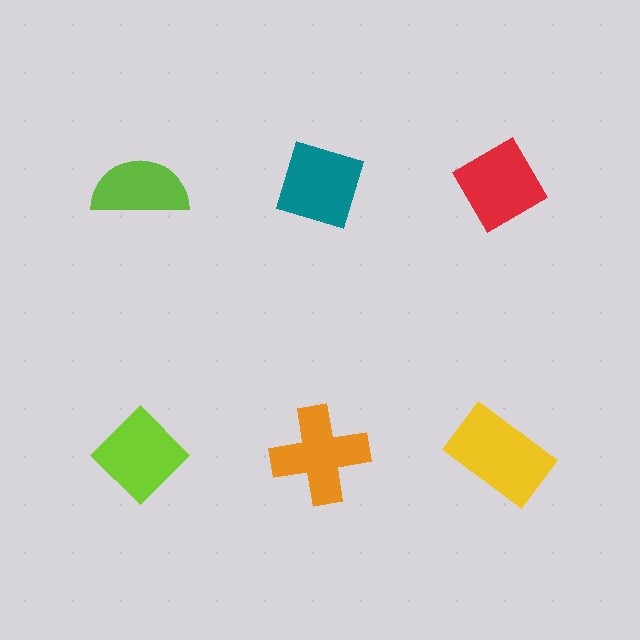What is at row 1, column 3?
A red diamond.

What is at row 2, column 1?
A lime diamond.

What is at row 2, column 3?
A yellow rectangle.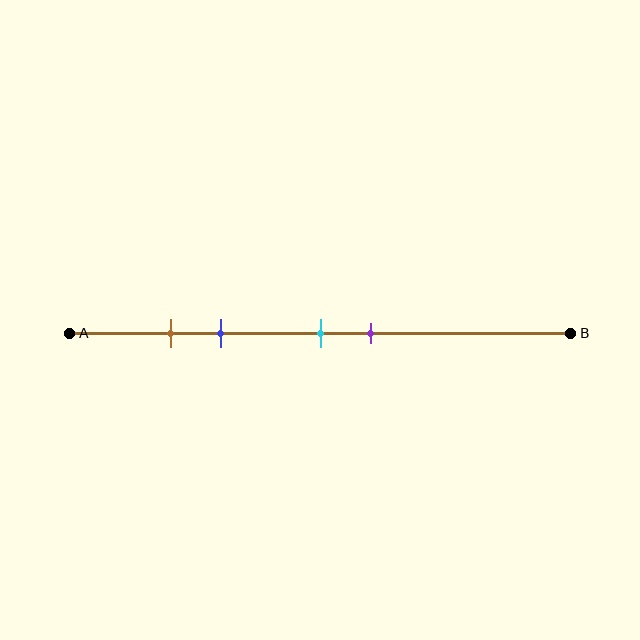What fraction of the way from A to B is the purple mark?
The purple mark is approximately 60% (0.6) of the way from A to B.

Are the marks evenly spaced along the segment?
No, the marks are not evenly spaced.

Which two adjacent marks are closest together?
The brown and blue marks are the closest adjacent pair.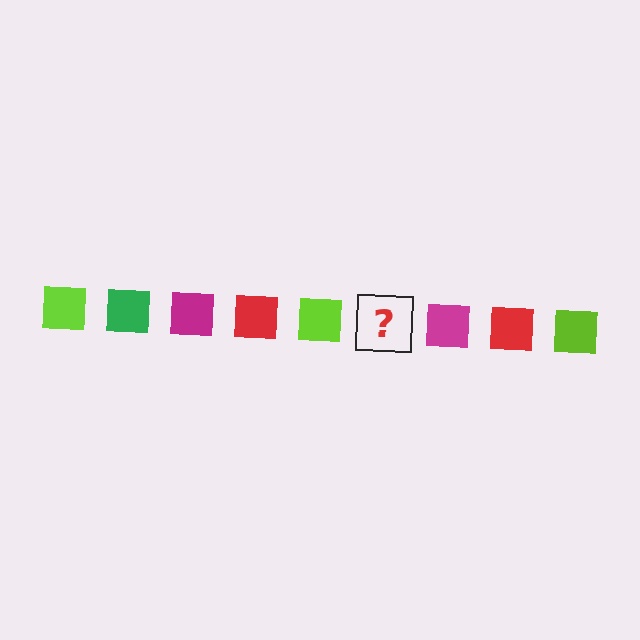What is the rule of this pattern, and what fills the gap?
The rule is that the pattern cycles through lime, green, magenta, red squares. The gap should be filled with a green square.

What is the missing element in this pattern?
The missing element is a green square.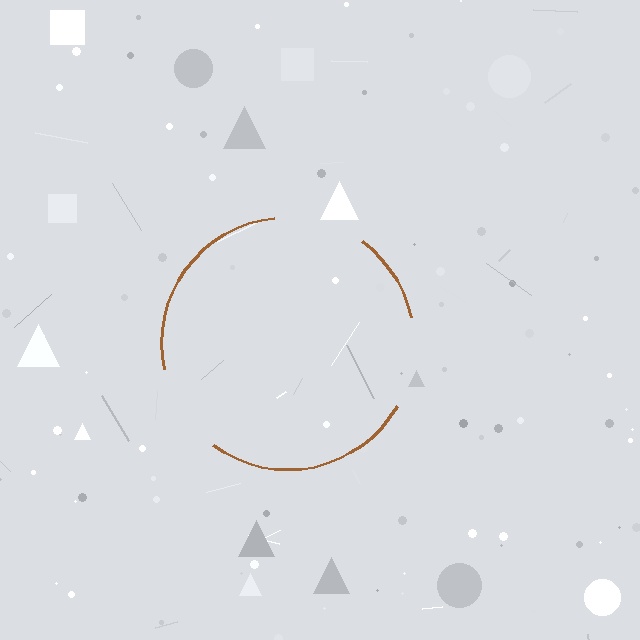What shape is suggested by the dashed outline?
The dashed outline suggests a circle.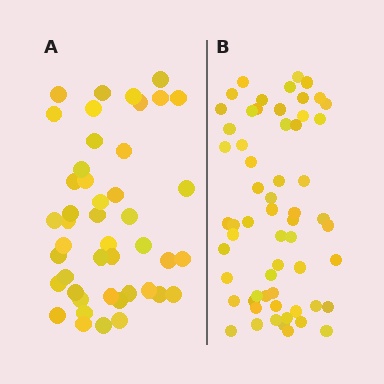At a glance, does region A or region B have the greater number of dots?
Region B (the right region) has more dots.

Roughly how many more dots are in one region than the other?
Region B has approximately 15 more dots than region A.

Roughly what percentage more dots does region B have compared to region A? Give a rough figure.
About 35% more.